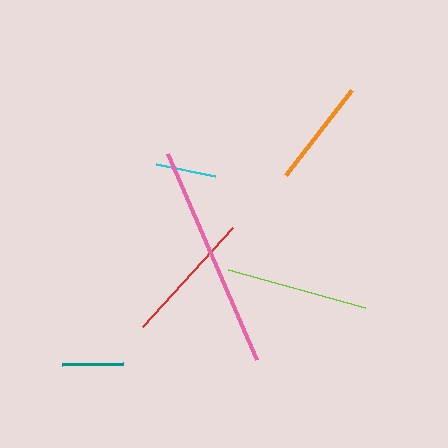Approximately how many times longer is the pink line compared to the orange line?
The pink line is approximately 2.1 times the length of the orange line.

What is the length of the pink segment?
The pink segment is approximately 224 pixels long.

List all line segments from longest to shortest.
From longest to shortest: pink, lime, red, orange, teal, cyan.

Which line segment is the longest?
The pink line is the longest at approximately 224 pixels.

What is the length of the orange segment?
The orange segment is approximately 108 pixels long.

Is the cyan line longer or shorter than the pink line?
The pink line is longer than the cyan line.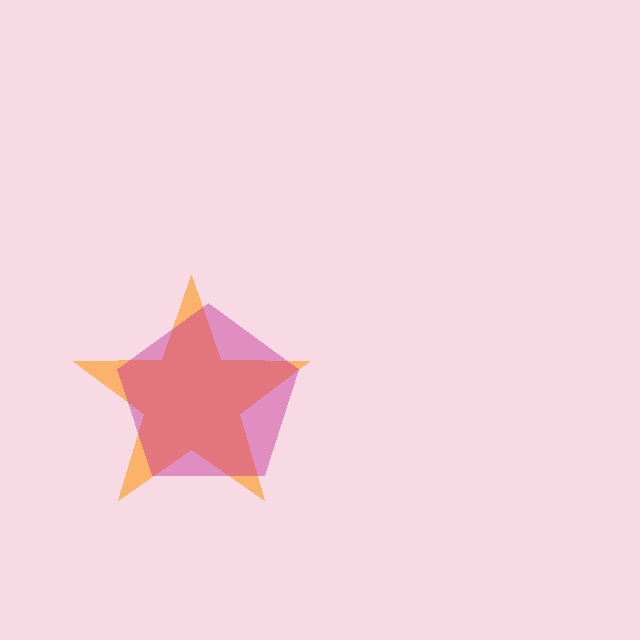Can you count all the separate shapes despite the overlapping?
Yes, there are 2 separate shapes.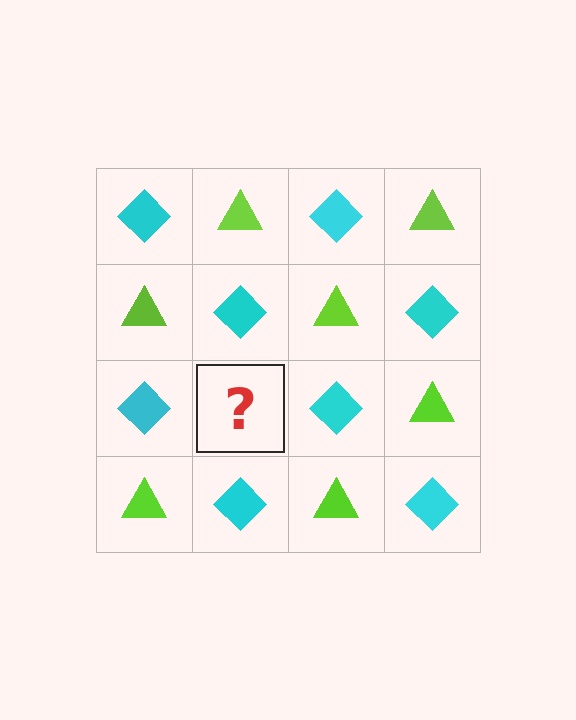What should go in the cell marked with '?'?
The missing cell should contain a lime triangle.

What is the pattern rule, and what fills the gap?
The rule is that it alternates cyan diamond and lime triangle in a checkerboard pattern. The gap should be filled with a lime triangle.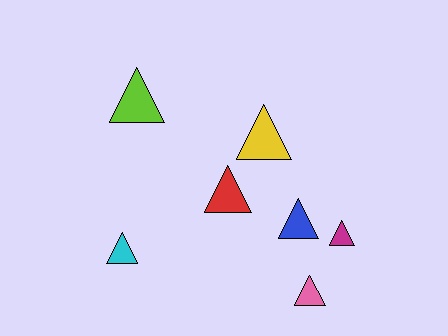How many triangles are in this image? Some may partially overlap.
There are 7 triangles.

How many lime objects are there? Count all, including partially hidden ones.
There is 1 lime object.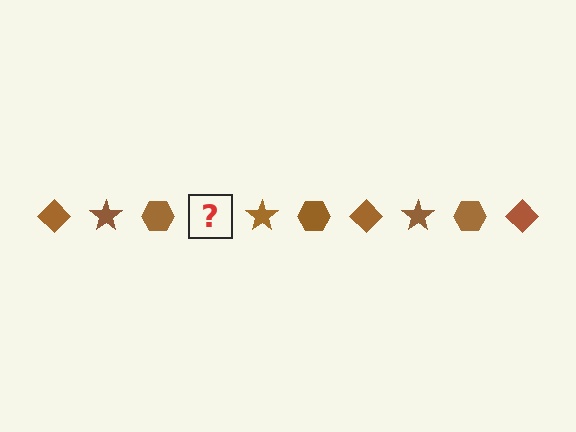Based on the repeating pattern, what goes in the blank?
The blank should be a brown diamond.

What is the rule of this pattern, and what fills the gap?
The rule is that the pattern cycles through diamond, star, hexagon shapes in brown. The gap should be filled with a brown diamond.